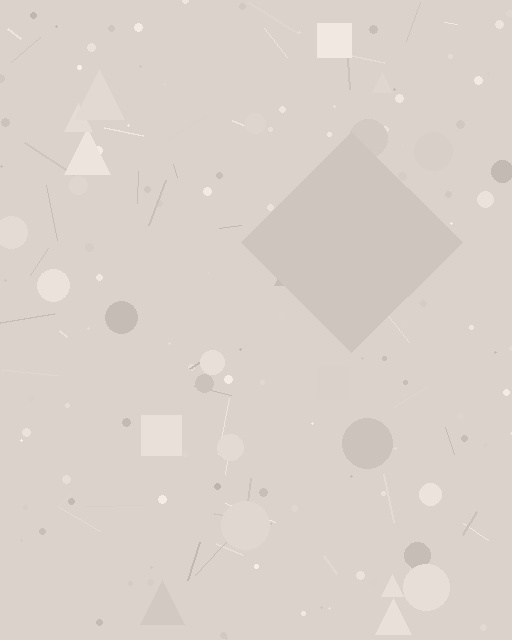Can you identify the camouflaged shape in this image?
The camouflaged shape is a diamond.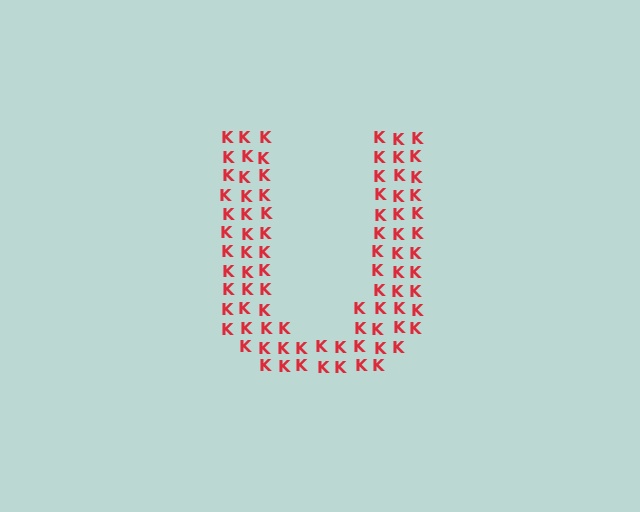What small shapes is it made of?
It is made of small letter K's.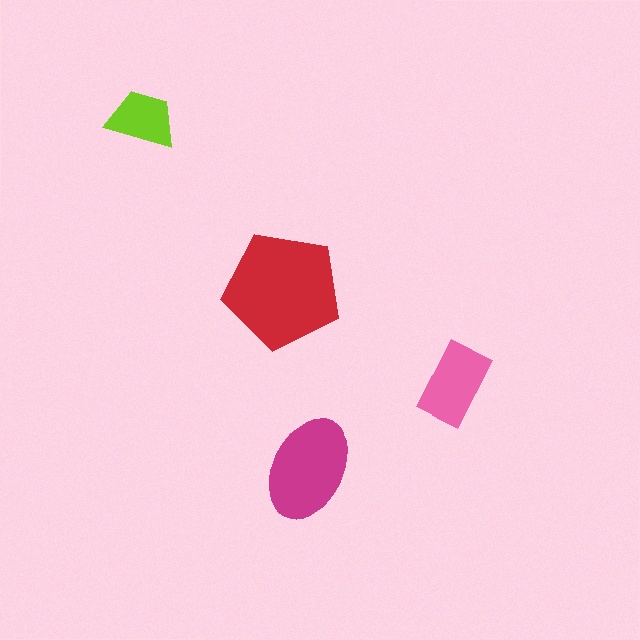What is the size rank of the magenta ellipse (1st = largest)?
2nd.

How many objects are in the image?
There are 4 objects in the image.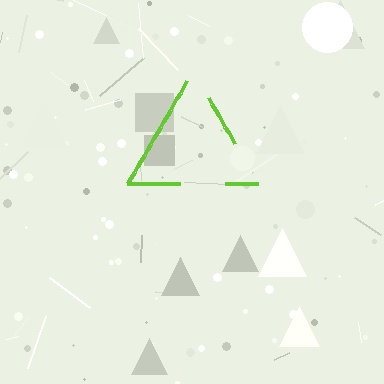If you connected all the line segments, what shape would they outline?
They would outline a triangle.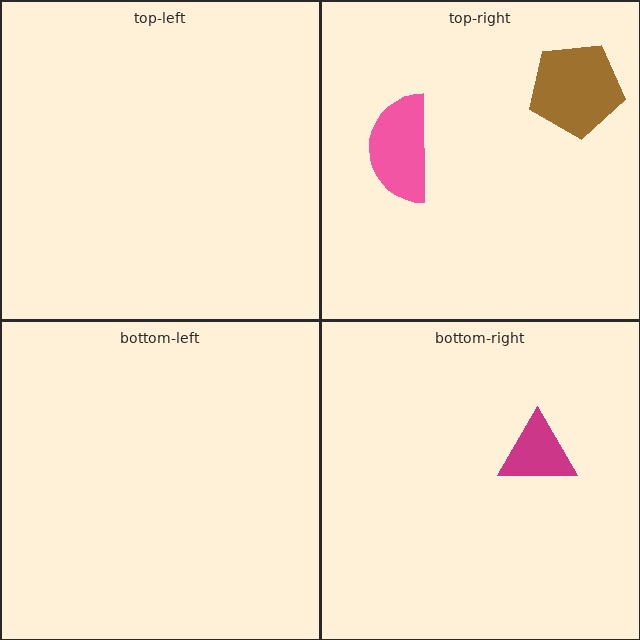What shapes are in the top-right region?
The pink semicircle, the brown pentagon.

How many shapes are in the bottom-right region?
1.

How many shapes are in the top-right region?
2.